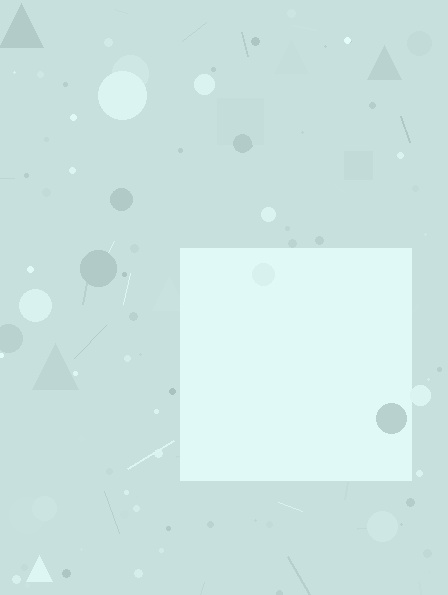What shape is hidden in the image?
A square is hidden in the image.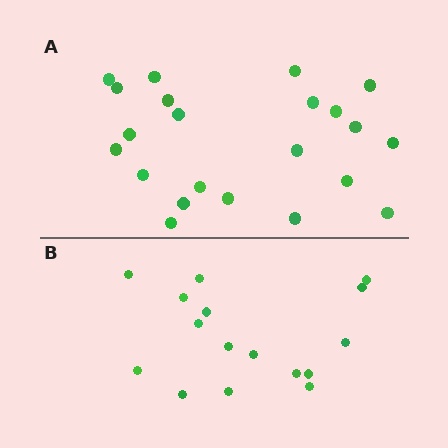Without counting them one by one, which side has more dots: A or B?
Region A (the top region) has more dots.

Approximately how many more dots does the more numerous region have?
Region A has about 6 more dots than region B.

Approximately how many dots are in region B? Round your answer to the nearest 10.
About 20 dots. (The exact count is 16, which rounds to 20.)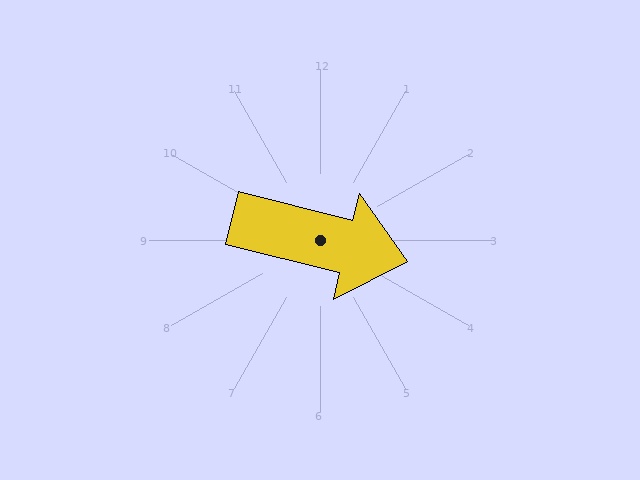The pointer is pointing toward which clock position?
Roughly 3 o'clock.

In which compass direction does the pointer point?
East.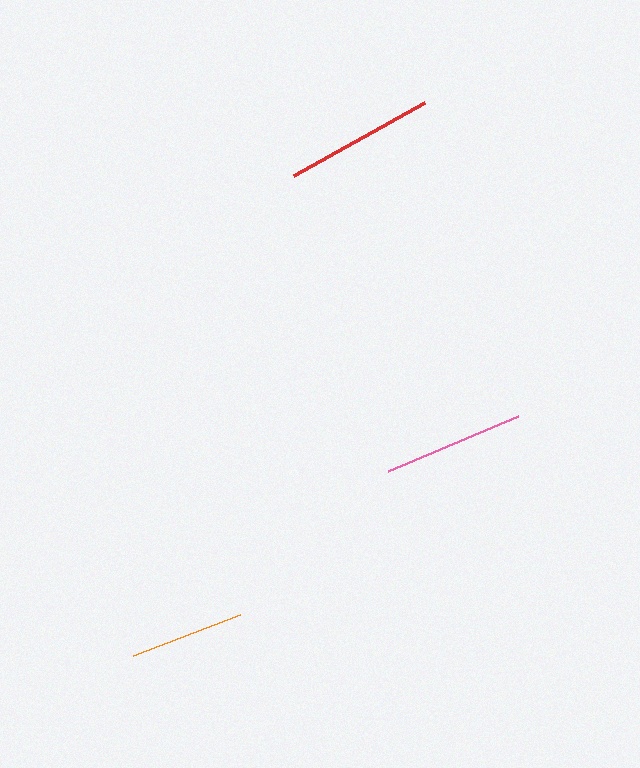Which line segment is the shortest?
The orange line is the shortest at approximately 116 pixels.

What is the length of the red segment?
The red segment is approximately 150 pixels long.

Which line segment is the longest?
The red line is the longest at approximately 150 pixels.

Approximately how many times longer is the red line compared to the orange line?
The red line is approximately 1.3 times the length of the orange line.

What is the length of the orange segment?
The orange segment is approximately 116 pixels long.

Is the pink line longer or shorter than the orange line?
The pink line is longer than the orange line.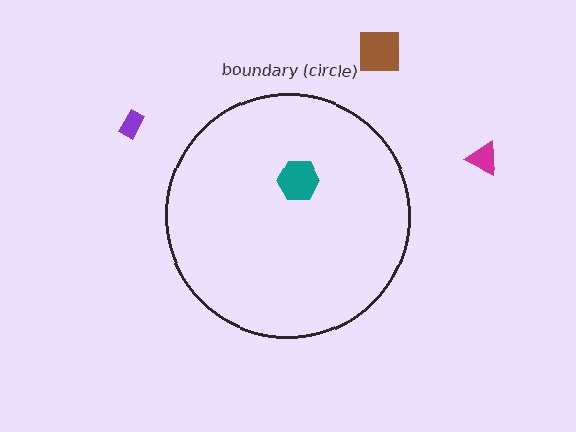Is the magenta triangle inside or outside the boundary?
Outside.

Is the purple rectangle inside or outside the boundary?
Outside.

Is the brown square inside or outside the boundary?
Outside.